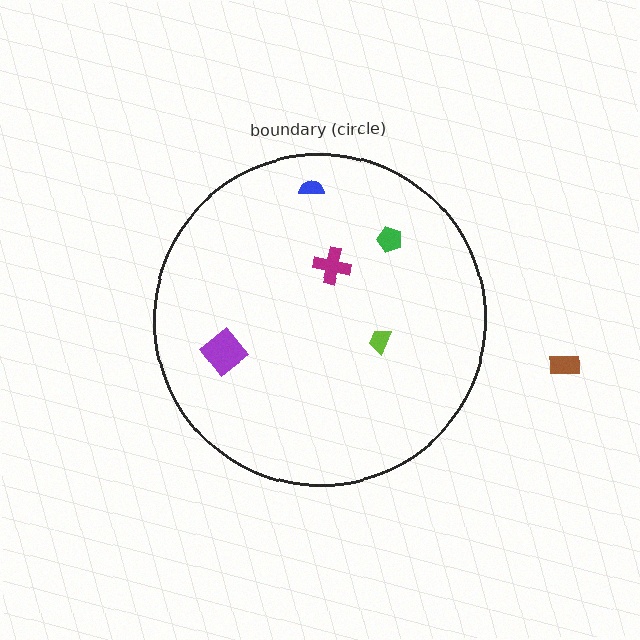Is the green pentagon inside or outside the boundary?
Inside.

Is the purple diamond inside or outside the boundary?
Inside.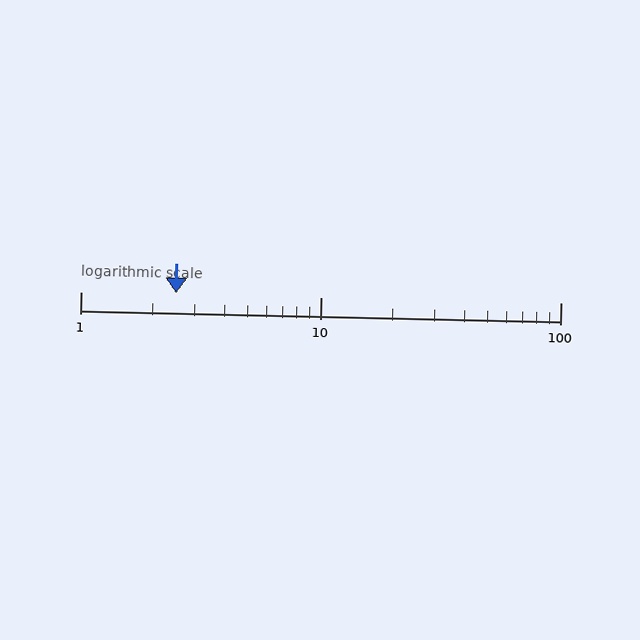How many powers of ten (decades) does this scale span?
The scale spans 2 decades, from 1 to 100.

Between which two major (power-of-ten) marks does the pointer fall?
The pointer is between 1 and 10.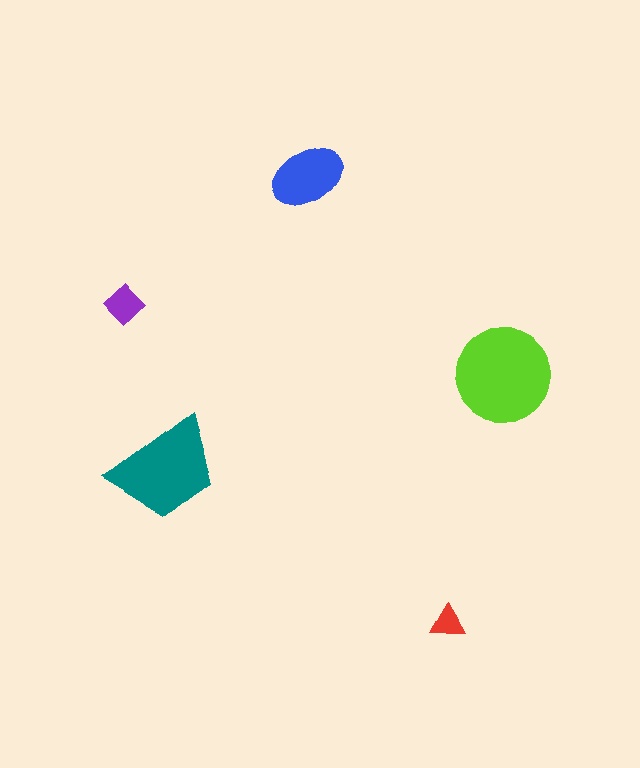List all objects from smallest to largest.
The red triangle, the purple diamond, the blue ellipse, the teal trapezoid, the lime circle.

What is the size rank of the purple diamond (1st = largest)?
4th.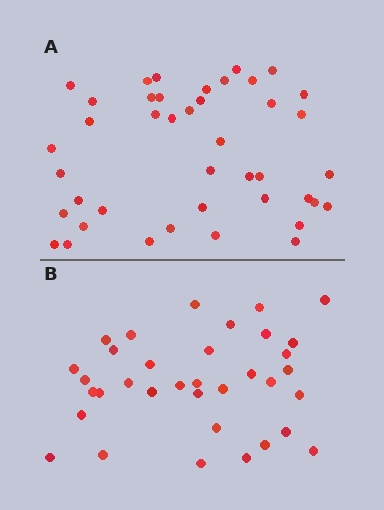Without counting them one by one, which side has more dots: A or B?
Region A (the top region) has more dots.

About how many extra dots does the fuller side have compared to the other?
Region A has roughly 8 or so more dots than region B.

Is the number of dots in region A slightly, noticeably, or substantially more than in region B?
Region A has only slightly more — the two regions are fairly close. The ratio is roughly 1.2 to 1.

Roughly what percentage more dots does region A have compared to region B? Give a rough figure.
About 20% more.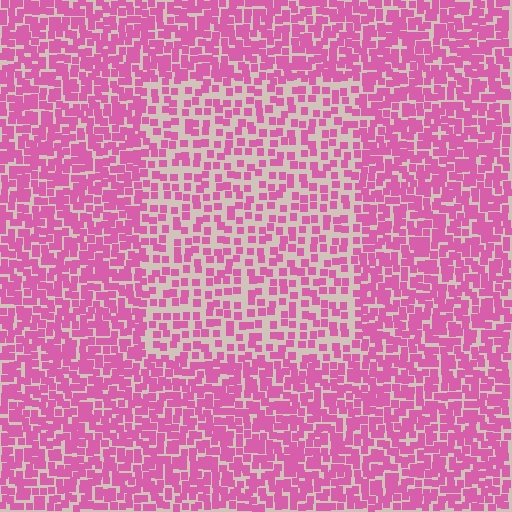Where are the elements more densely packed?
The elements are more densely packed outside the rectangle boundary.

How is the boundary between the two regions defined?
The boundary is defined by a change in element density (approximately 1.8x ratio). All elements are the same color, size, and shape.